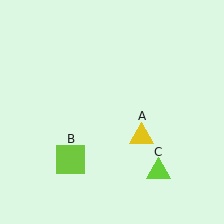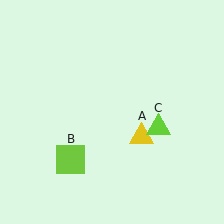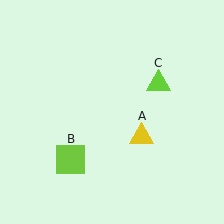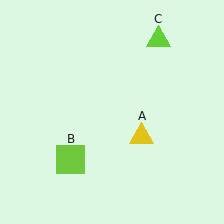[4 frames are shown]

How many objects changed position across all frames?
1 object changed position: lime triangle (object C).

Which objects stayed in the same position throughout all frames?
Yellow triangle (object A) and lime square (object B) remained stationary.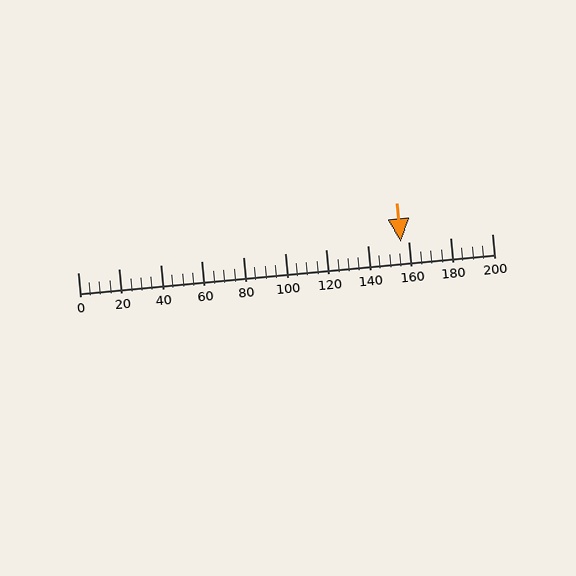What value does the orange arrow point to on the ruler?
The orange arrow points to approximately 156.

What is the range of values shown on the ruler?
The ruler shows values from 0 to 200.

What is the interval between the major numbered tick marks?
The major tick marks are spaced 20 units apart.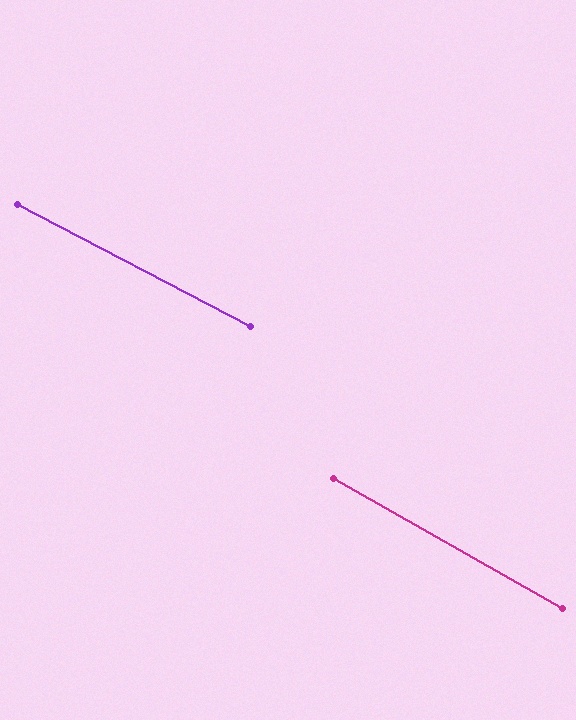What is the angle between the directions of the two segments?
Approximately 2 degrees.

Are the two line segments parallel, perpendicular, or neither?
Parallel — their directions differ by only 1.9°.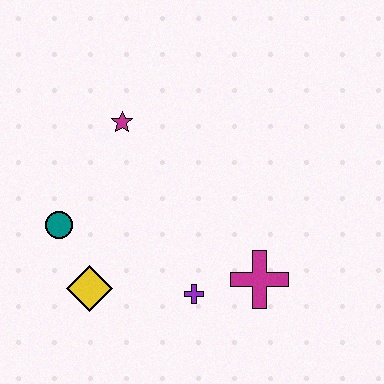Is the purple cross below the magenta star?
Yes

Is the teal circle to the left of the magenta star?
Yes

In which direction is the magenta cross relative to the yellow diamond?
The magenta cross is to the right of the yellow diamond.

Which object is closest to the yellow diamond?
The teal circle is closest to the yellow diamond.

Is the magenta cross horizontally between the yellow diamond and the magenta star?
No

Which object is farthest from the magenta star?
The magenta cross is farthest from the magenta star.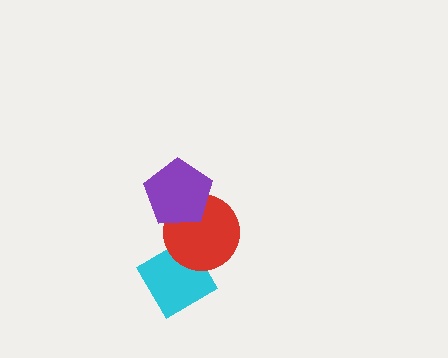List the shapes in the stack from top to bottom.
From top to bottom: the purple pentagon, the red circle, the cyan diamond.